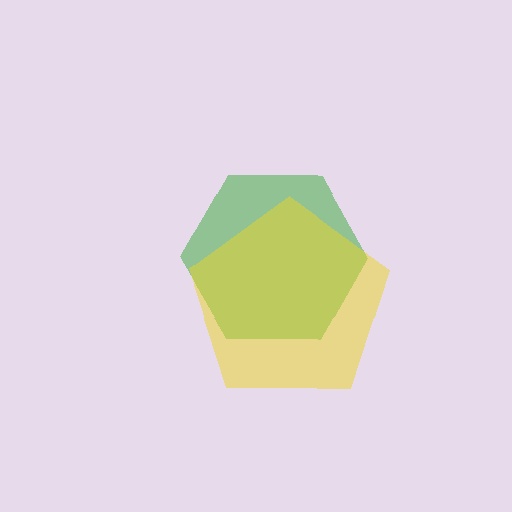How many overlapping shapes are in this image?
There are 2 overlapping shapes in the image.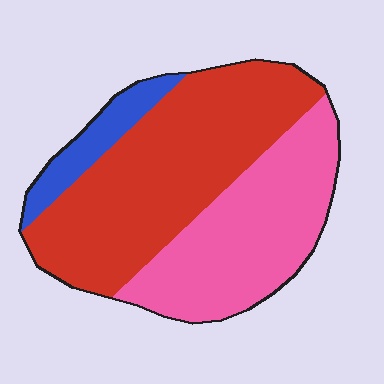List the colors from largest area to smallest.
From largest to smallest: red, pink, blue.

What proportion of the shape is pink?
Pink covers 38% of the shape.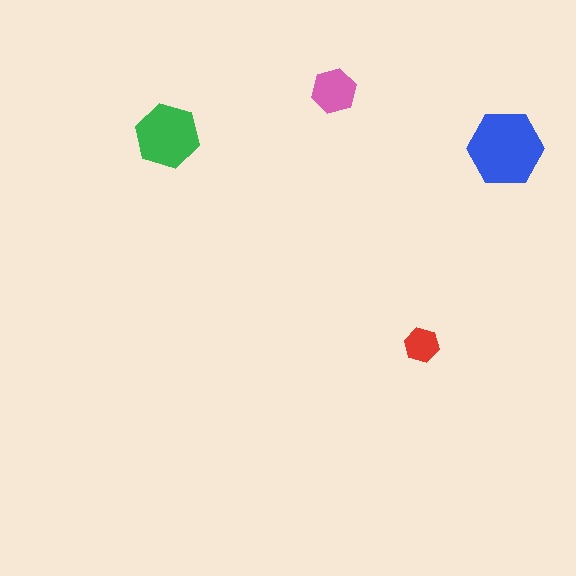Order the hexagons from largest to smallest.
the blue one, the green one, the pink one, the red one.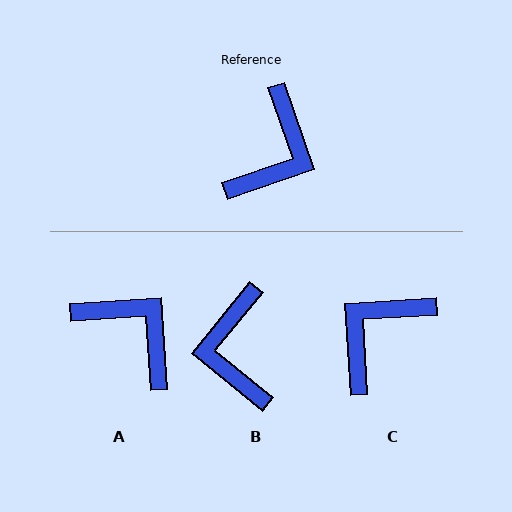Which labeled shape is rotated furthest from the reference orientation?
C, about 164 degrees away.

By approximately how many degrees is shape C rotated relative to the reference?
Approximately 164 degrees counter-clockwise.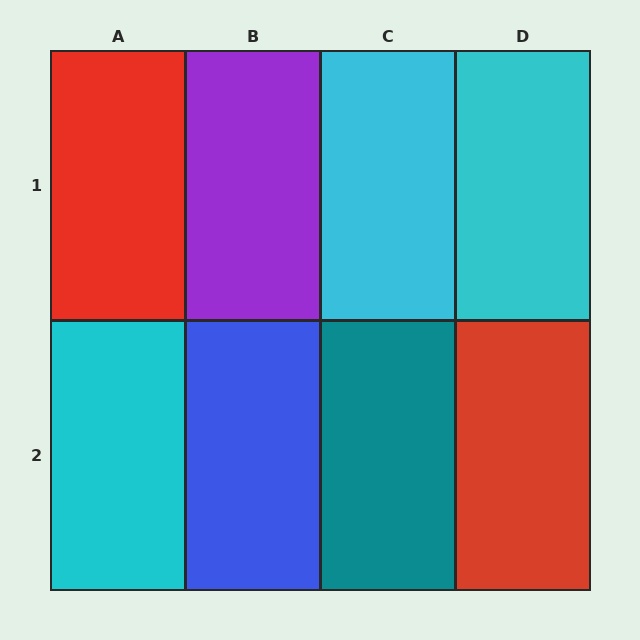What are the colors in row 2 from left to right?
Cyan, blue, teal, red.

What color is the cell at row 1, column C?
Cyan.